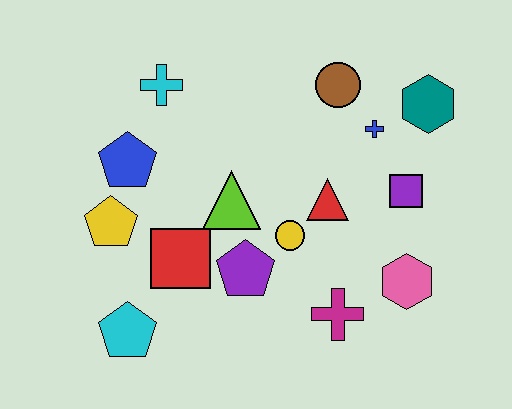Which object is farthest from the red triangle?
The cyan pentagon is farthest from the red triangle.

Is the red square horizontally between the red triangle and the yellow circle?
No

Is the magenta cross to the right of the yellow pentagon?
Yes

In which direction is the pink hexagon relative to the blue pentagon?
The pink hexagon is to the right of the blue pentagon.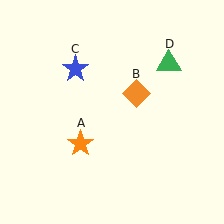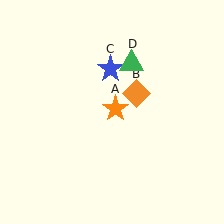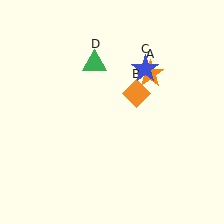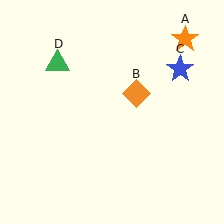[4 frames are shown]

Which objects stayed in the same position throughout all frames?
Orange diamond (object B) remained stationary.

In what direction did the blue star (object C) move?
The blue star (object C) moved right.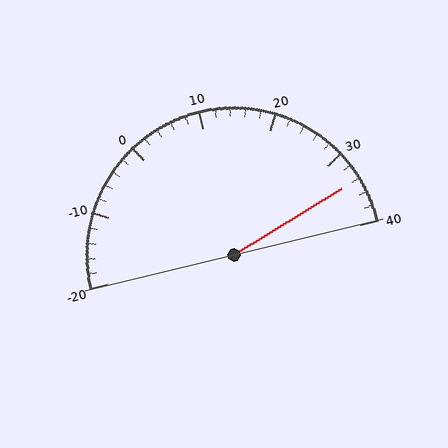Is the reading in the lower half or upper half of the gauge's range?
The reading is in the upper half of the range (-20 to 40).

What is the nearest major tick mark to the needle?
The nearest major tick mark is 30.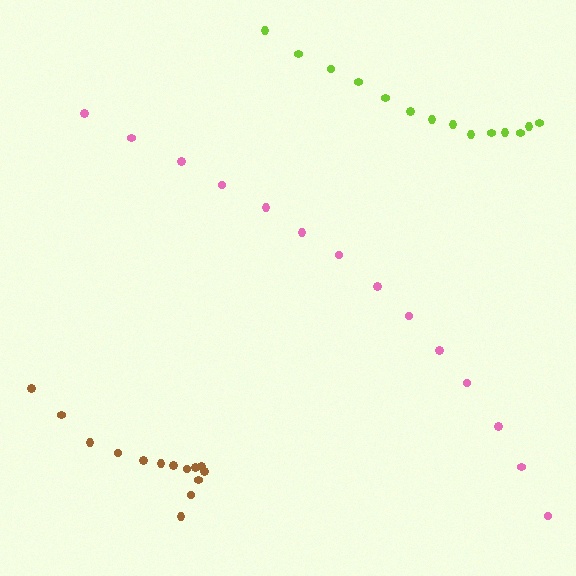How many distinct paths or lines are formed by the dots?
There are 3 distinct paths.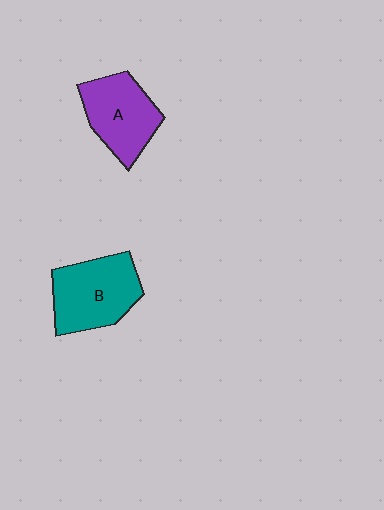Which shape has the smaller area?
Shape A (purple).